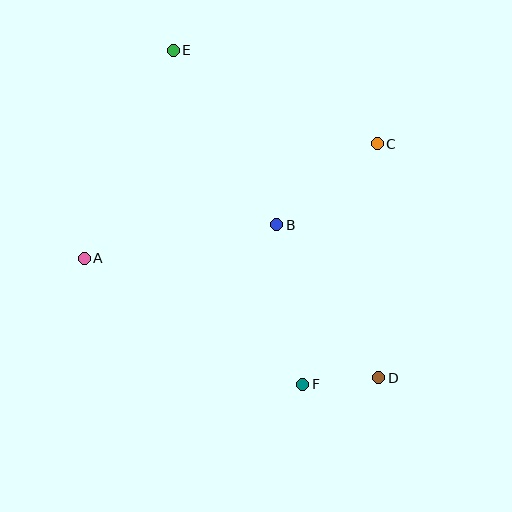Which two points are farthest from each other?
Points D and E are farthest from each other.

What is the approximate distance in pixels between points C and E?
The distance between C and E is approximately 225 pixels.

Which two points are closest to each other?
Points D and F are closest to each other.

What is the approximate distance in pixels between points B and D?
The distance between B and D is approximately 184 pixels.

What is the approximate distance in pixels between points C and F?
The distance between C and F is approximately 252 pixels.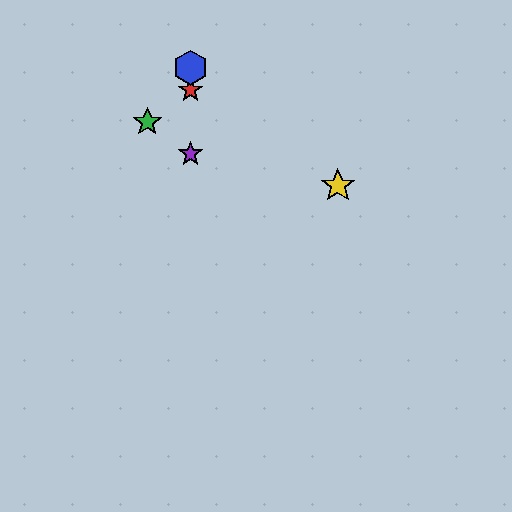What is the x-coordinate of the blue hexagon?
The blue hexagon is at x≈191.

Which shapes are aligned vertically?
The red star, the blue hexagon, the purple star are aligned vertically.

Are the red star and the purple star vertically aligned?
Yes, both are at x≈191.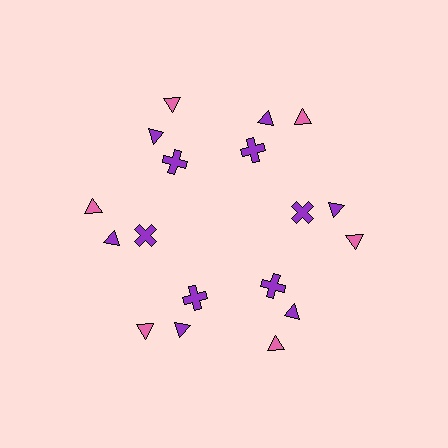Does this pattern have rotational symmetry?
Yes, this pattern has 6-fold rotational symmetry. It looks the same after rotating 60 degrees around the center.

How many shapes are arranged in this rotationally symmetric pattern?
There are 18 shapes, arranged in 6 groups of 3.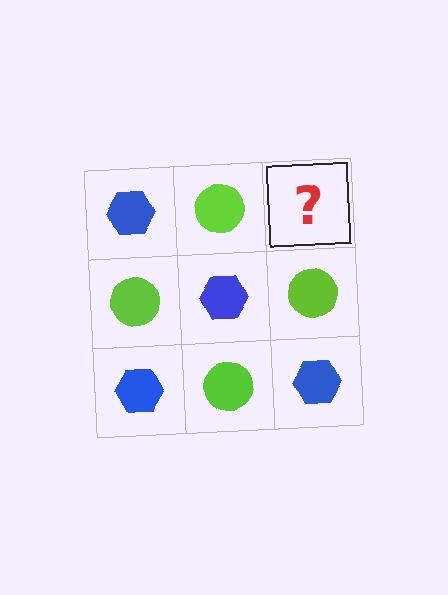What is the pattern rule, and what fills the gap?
The rule is that it alternates blue hexagon and lime circle in a checkerboard pattern. The gap should be filled with a blue hexagon.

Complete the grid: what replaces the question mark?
The question mark should be replaced with a blue hexagon.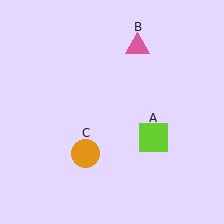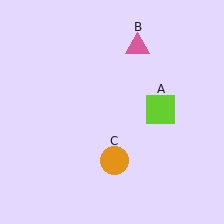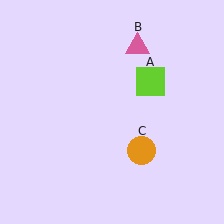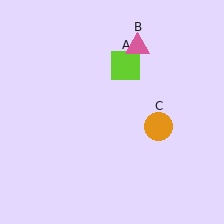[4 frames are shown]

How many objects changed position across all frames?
2 objects changed position: lime square (object A), orange circle (object C).